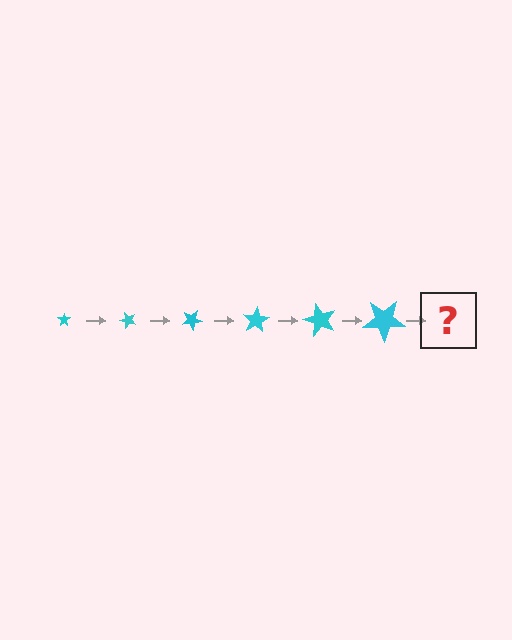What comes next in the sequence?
The next element should be a star, larger than the previous one and rotated 300 degrees from the start.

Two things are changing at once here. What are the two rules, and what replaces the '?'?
The two rules are that the star grows larger each step and it rotates 50 degrees each step. The '?' should be a star, larger than the previous one and rotated 300 degrees from the start.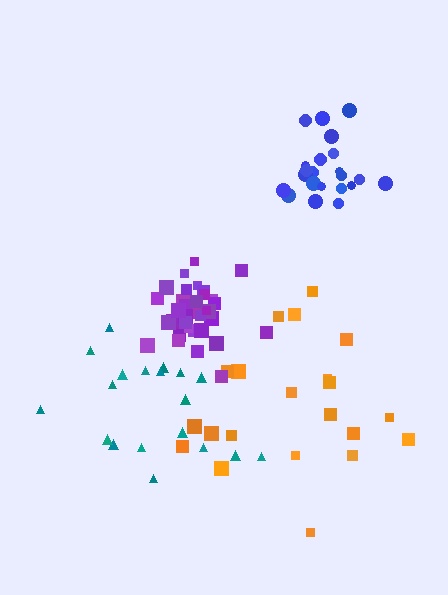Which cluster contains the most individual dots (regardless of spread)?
Purple (35).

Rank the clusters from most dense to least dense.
purple, blue, teal, orange.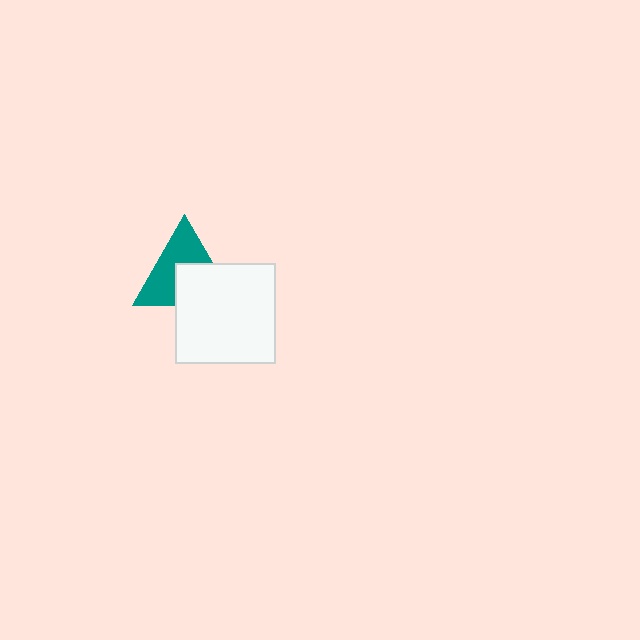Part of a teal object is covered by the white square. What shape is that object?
It is a triangle.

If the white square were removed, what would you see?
You would see the complete teal triangle.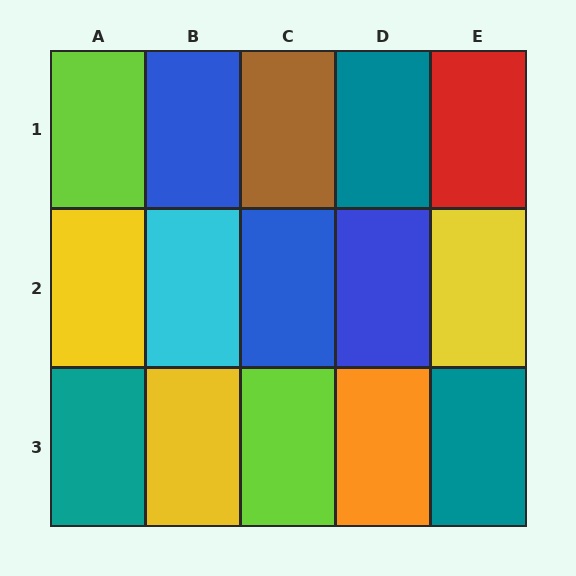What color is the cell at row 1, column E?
Red.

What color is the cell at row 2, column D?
Blue.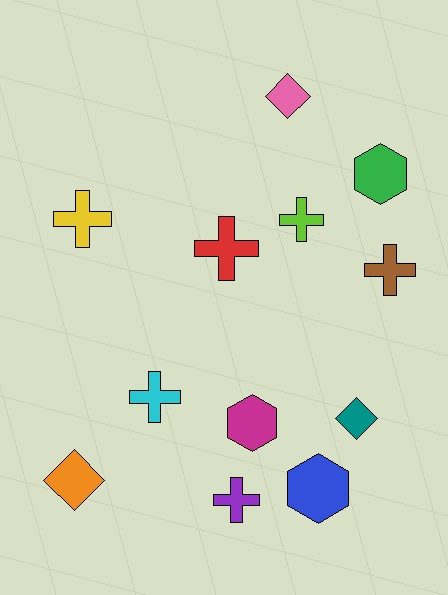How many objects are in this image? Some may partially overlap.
There are 12 objects.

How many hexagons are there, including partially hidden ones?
There are 3 hexagons.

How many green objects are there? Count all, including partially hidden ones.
There is 1 green object.